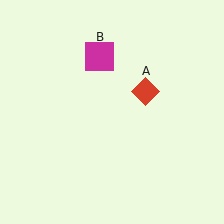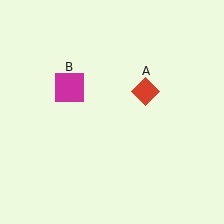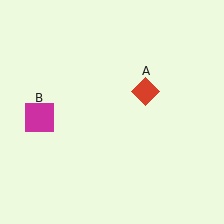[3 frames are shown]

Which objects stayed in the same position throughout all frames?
Red diamond (object A) remained stationary.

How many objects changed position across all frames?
1 object changed position: magenta square (object B).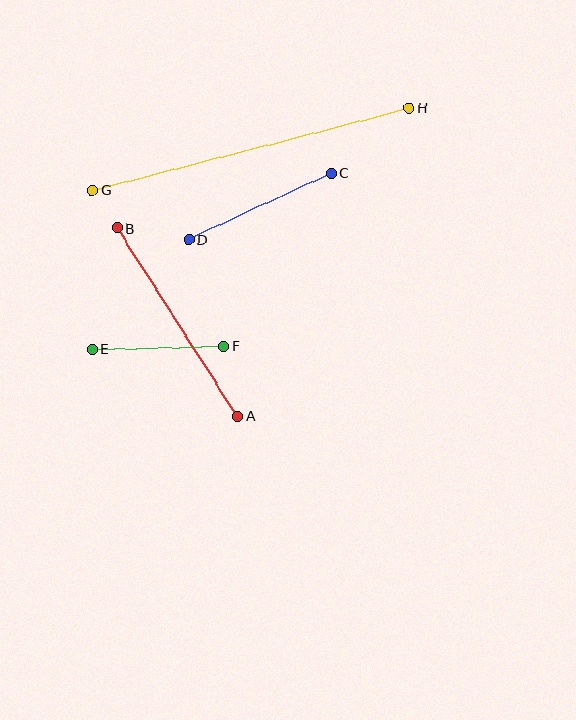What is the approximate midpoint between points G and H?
The midpoint is at approximately (251, 149) pixels.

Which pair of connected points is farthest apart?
Points G and H are farthest apart.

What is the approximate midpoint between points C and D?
The midpoint is at approximately (260, 206) pixels.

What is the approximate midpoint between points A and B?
The midpoint is at approximately (177, 322) pixels.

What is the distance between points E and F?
The distance is approximately 132 pixels.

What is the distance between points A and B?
The distance is approximately 224 pixels.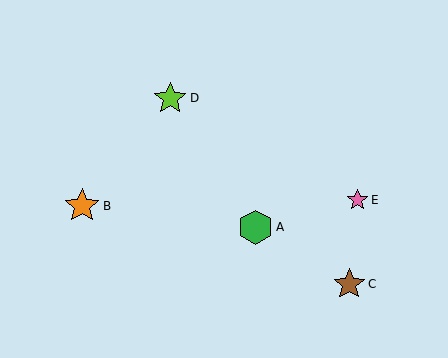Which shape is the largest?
The orange star (labeled B) is the largest.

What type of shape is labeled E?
Shape E is a pink star.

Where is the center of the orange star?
The center of the orange star is at (82, 206).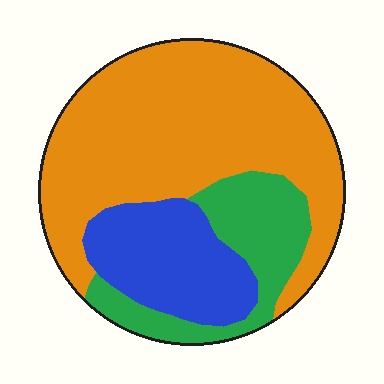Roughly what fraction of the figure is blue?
Blue takes up about one fifth (1/5) of the figure.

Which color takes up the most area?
Orange, at roughly 60%.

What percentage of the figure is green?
Green takes up between a sixth and a third of the figure.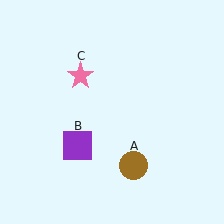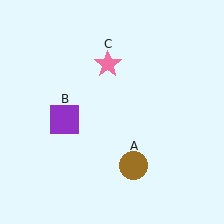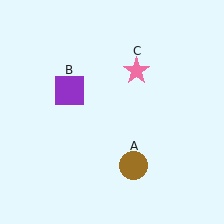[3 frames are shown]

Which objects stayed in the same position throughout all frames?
Brown circle (object A) remained stationary.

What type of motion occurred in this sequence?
The purple square (object B), pink star (object C) rotated clockwise around the center of the scene.